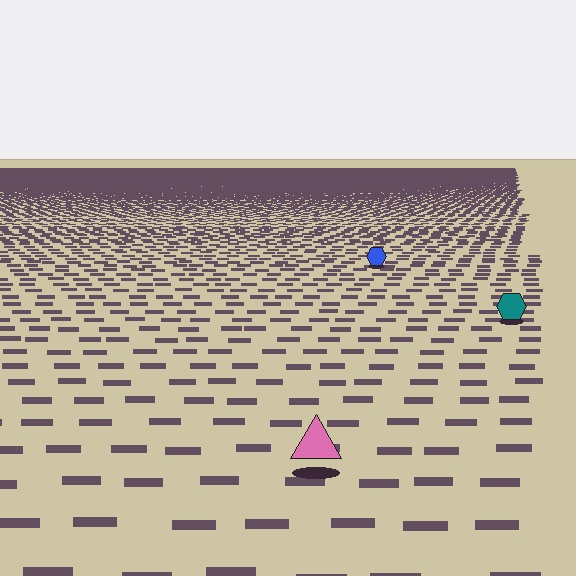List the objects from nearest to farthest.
From nearest to farthest: the pink triangle, the teal hexagon, the blue hexagon.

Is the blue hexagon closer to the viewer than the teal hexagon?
No. The teal hexagon is closer — you can tell from the texture gradient: the ground texture is coarser near it.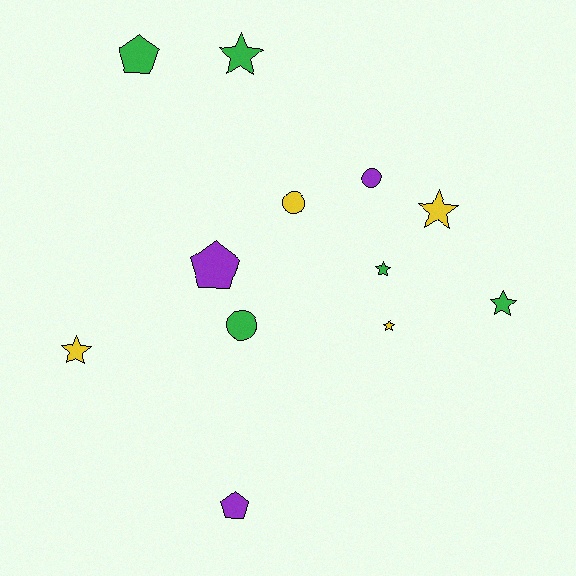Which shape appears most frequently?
Star, with 6 objects.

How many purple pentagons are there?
There are 2 purple pentagons.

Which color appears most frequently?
Green, with 5 objects.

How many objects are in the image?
There are 12 objects.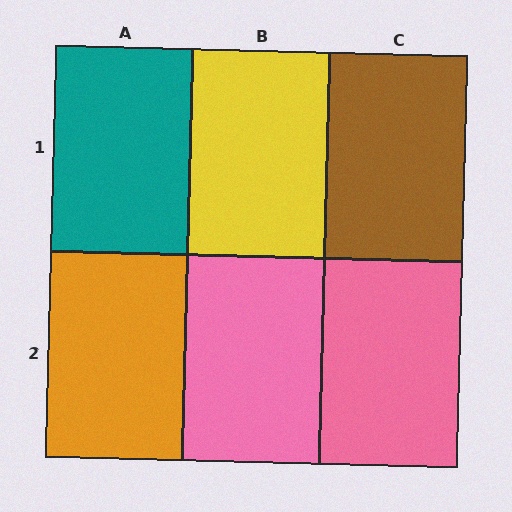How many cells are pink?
2 cells are pink.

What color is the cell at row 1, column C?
Brown.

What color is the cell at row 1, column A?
Teal.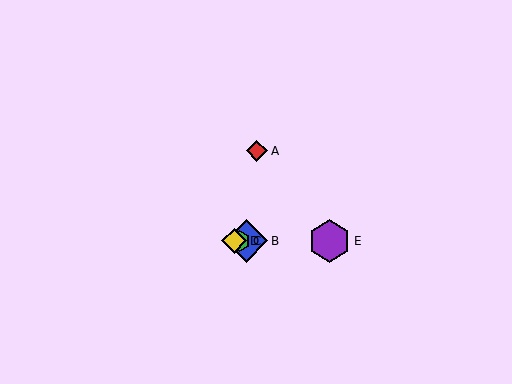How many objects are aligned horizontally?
4 objects (B, C, D, E) are aligned horizontally.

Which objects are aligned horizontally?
Objects B, C, D, E are aligned horizontally.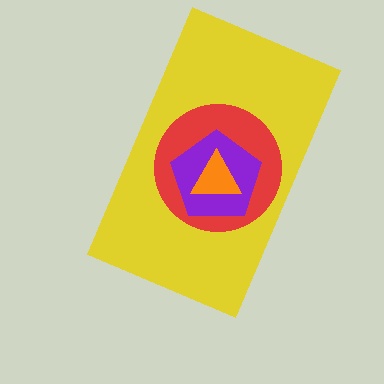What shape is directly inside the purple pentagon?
The orange triangle.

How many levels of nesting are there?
4.